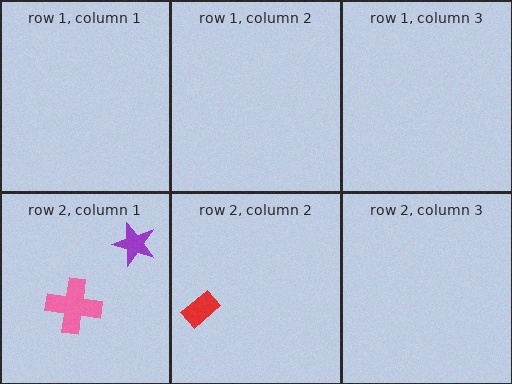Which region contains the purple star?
The row 2, column 1 region.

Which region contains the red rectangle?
The row 2, column 2 region.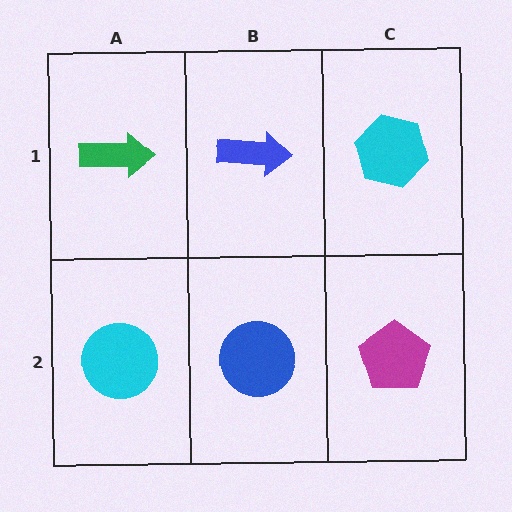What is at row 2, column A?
A cyan circle.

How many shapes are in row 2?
3 shapes.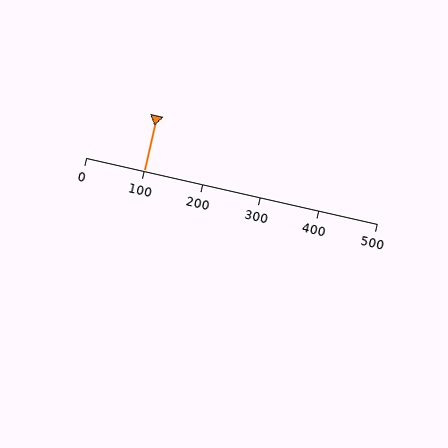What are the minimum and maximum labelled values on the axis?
The axis runs from 0 to 500.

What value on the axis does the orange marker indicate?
The marker indicates approximately 100.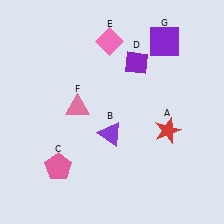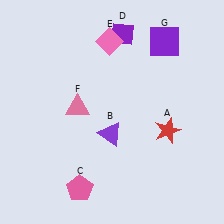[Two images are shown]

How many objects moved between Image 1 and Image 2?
2 objects moved between the two images.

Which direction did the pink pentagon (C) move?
The pink pentagon (C) moved down.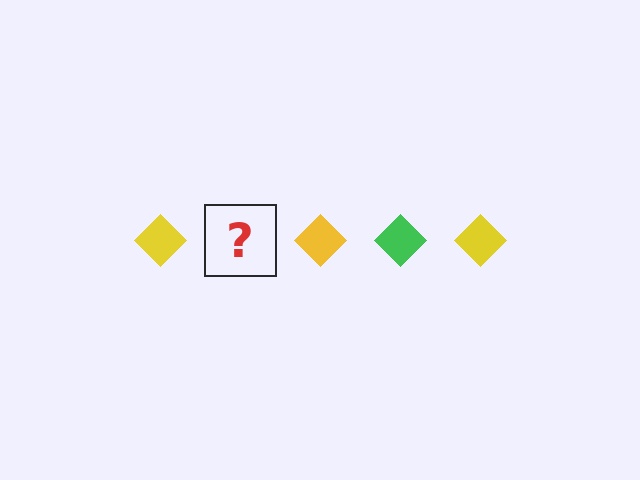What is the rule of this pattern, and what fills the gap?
The rule is that the pattern cycles through yellow, green diamonds. The gap should be filled with a green diamond.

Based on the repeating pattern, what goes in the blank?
The blank should be a green diamond.